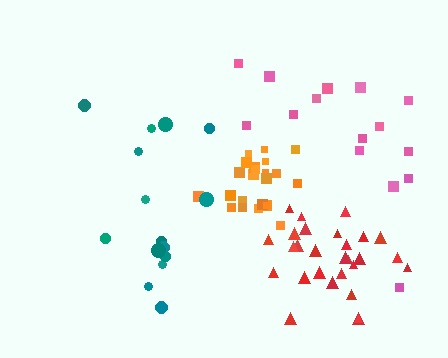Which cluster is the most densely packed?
Orange.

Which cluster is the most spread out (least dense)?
Pink.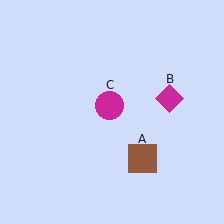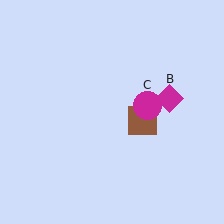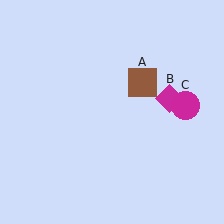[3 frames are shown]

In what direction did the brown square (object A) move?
The brown square (object A) moved up.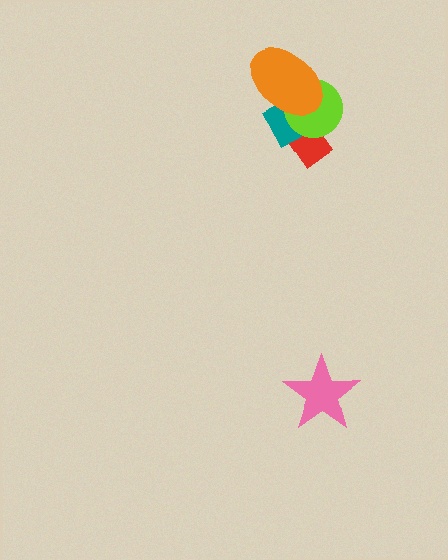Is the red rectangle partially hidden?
Yes, it is partially covered by another shape.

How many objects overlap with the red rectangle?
3 objects overlap with the red rectangle.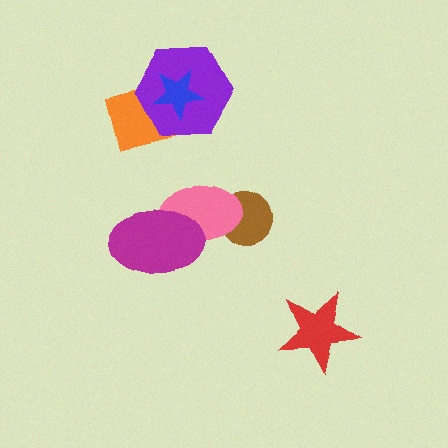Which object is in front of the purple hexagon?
The blue star is in front of the purple hexagon.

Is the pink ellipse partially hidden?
Yes, it is partially covered by another shape.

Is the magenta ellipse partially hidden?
No, no other shape covers it.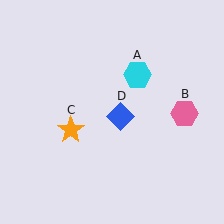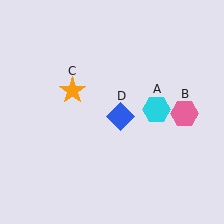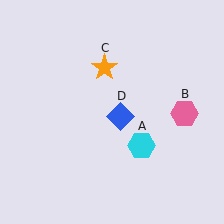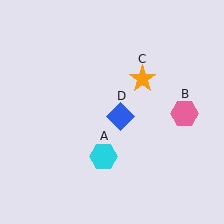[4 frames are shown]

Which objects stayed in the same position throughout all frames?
Pink hexagon (object B) and blue diamond (object D) remained stationary.